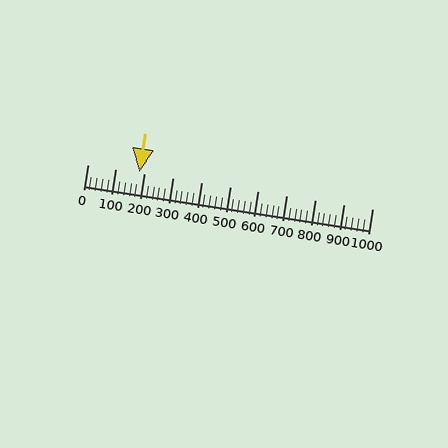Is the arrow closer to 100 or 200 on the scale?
The arrow is closer to 200.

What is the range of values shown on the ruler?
The ruler shows values from 0 to 1000.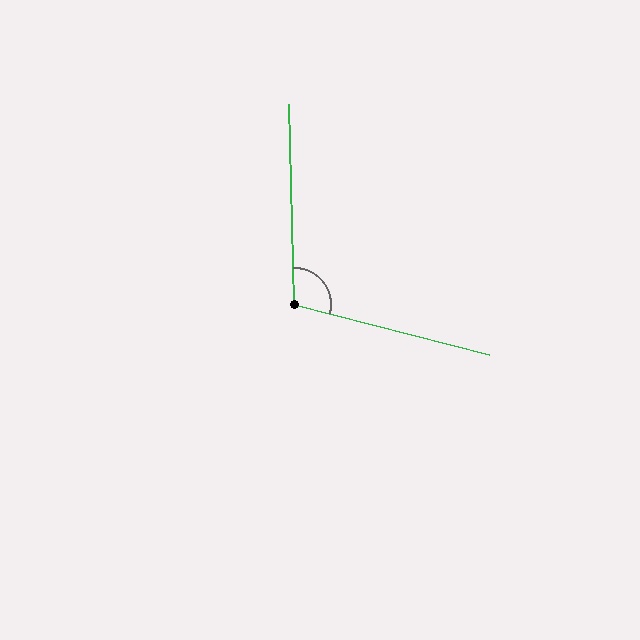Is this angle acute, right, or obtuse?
It is obtuse.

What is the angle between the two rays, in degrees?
Approximately 106 degrees.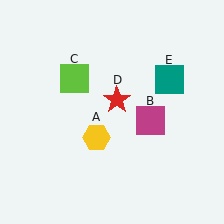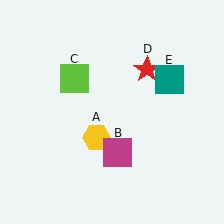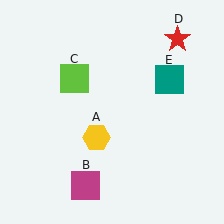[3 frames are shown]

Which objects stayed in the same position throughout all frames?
Yellow hexagon (object A) and lime square (object C) and teal square (object E) remained stationary.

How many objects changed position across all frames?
2 objects changed position: magenta square (object B), red star (object D).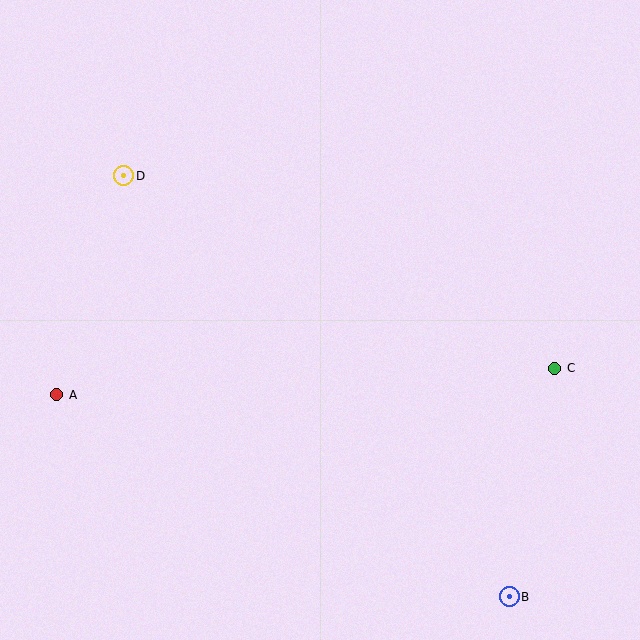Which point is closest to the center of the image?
Point C at (555, 368) is closest to the center.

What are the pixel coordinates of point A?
Point A is at (57, 395).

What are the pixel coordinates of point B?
Point B is at (509, 597).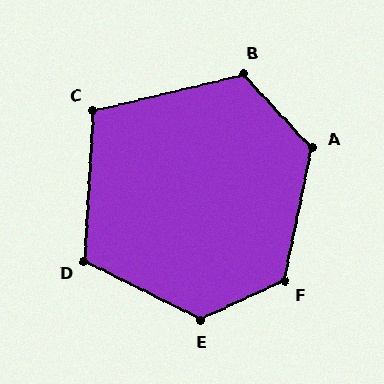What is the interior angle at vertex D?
Approximately 113 degrees (obtuse).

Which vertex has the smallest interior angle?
C, at approximately 107 degrees.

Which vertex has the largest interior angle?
E, at approximately 128 degrees.